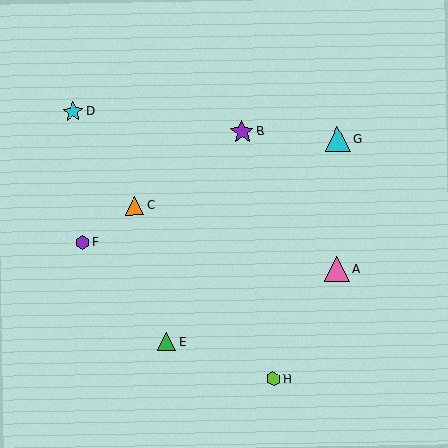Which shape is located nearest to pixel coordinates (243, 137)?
The purple star (labeled B) at (242, 132) is nearest to that location.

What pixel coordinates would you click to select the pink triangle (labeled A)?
Click at (337, 269) to select the pink triangle A.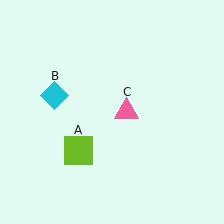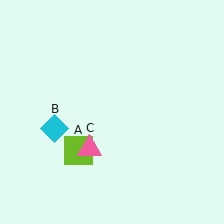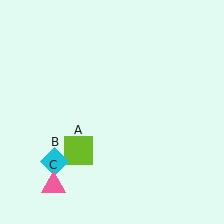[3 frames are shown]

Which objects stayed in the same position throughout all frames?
Lime square (object A) remained stationary.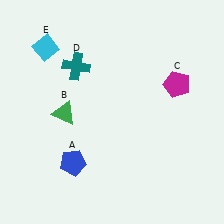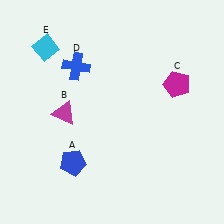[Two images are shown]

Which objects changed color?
B changed from green to magenta. D changed from teal to blue.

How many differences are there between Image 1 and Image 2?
There are 2 differences between the two images.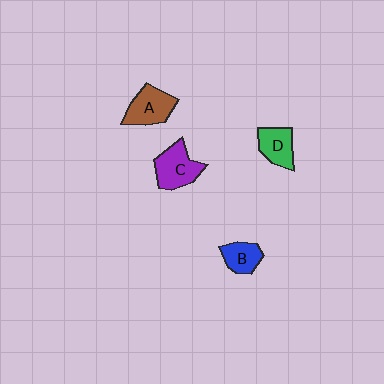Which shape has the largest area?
Shape C (purple).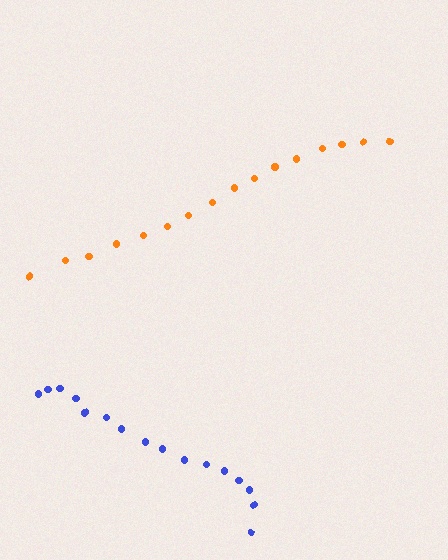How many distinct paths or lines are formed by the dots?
There are 2 distinct paths.